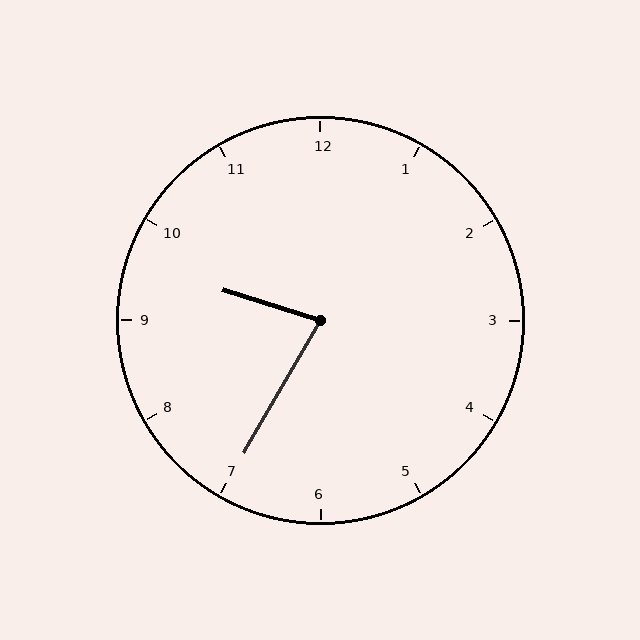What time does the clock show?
9:35.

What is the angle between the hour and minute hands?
Approximately 78 degrees.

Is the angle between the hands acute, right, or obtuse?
It is acute.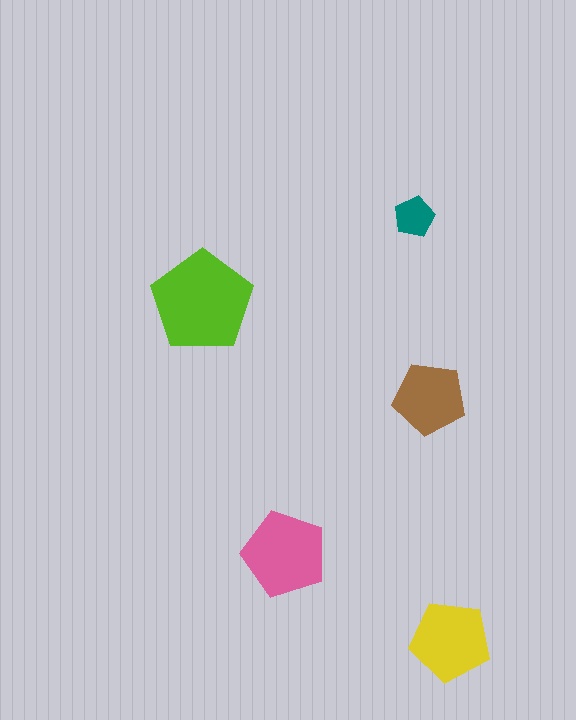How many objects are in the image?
There are 5 objects in the image.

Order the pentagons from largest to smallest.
the lime one, the pink one, the yellow one, the brown one, the teal one.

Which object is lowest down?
The yellow pentagon is bottommost.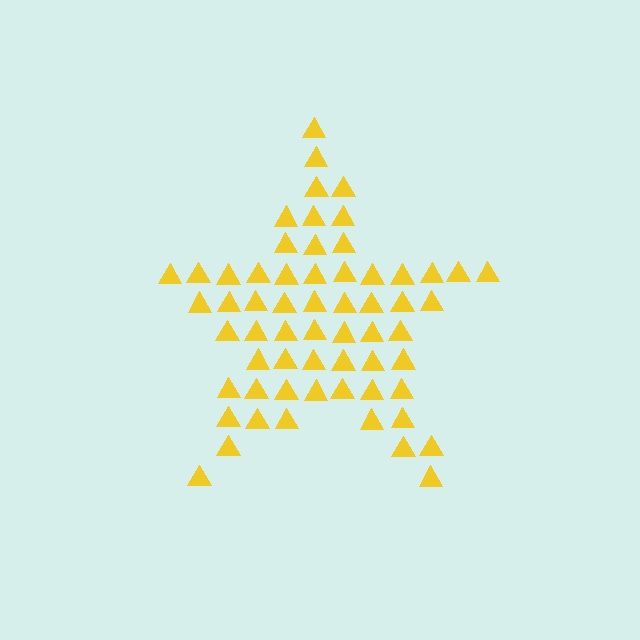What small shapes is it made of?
It is made of small triangles.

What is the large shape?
The large shape is a star.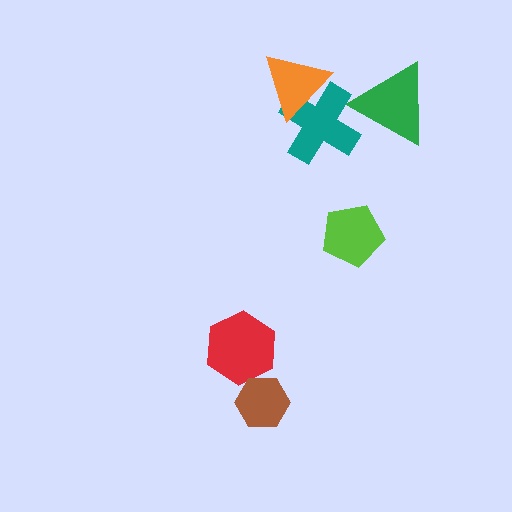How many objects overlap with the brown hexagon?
1 object overlaps with the brown hexagon.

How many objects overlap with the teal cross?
2 objects overlap with the teal cross.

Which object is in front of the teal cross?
The orange triangle is in front of the teal cross.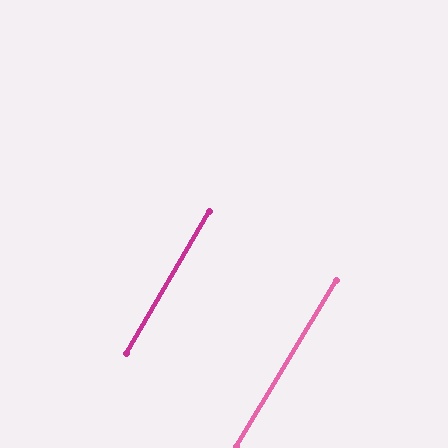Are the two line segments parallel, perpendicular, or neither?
Parallel — their directions differ by only 0.6°.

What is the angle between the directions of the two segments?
Approximately 1 degree.